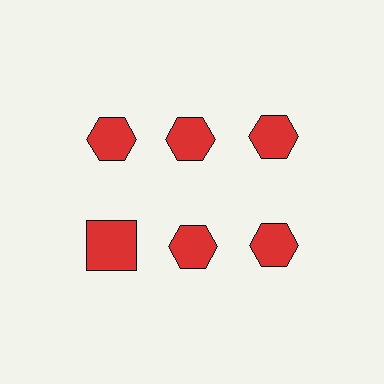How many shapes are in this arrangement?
There are 6 shapes arranged in a grid pattern.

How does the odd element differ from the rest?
It has a different shape: square instead of hexagon.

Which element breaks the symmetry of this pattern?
The red square in the second row, leftmost column breaks the symmetry. All other shapes are red hexagons.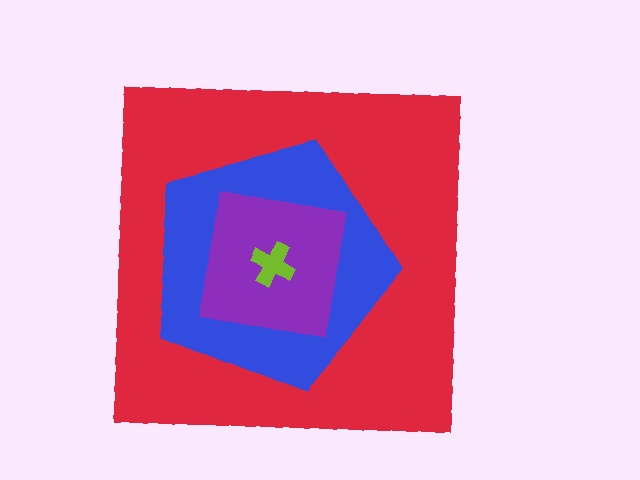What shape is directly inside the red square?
The blue pentagon.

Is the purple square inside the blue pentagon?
Yes.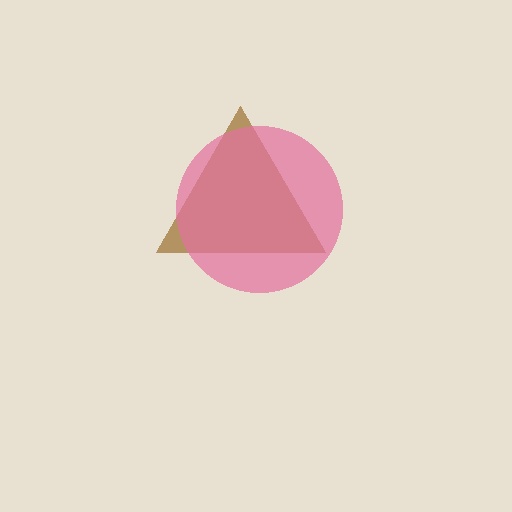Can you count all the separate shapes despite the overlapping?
Yes, there are 2 separate shapes.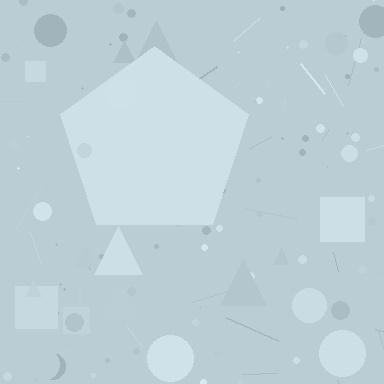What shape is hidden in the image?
A pentagon is hidden in the image.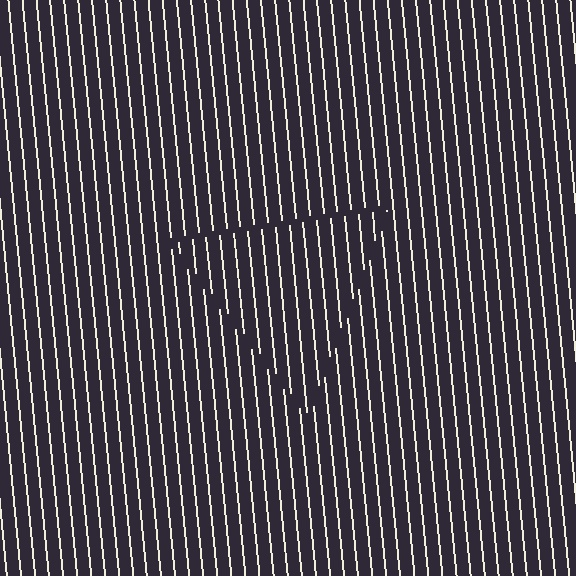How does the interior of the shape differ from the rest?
The interior of the shape contains the same grating, shifted by half a period — the contour is defined by the phase discontinuity where line-ends from the inner and outer gratings abut.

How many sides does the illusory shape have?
3 sides — the line-ends trace a triangle.